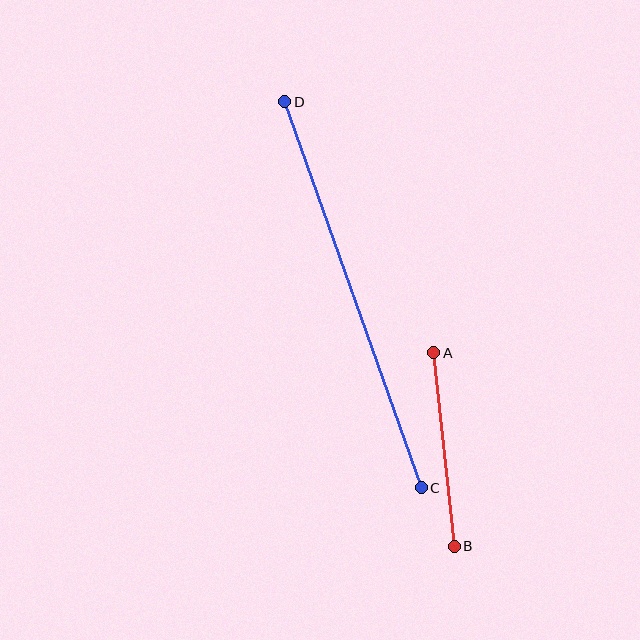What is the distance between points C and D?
The distance is approximately 409 pixels.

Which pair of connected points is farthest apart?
Points C and D are farthest apart.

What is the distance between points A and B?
The distance is approximately 194 pixels.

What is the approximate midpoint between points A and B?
The midpoint is at approximately (444, 450) pixels.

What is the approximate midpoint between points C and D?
The midpoint is at approximately (353, 295) pixels.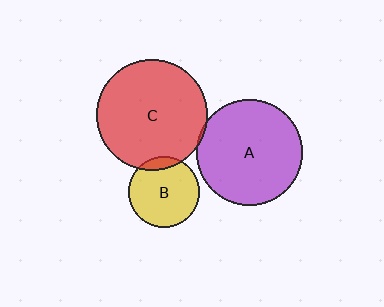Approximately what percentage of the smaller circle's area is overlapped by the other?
Approximately 5%.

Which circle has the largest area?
Circle C (red).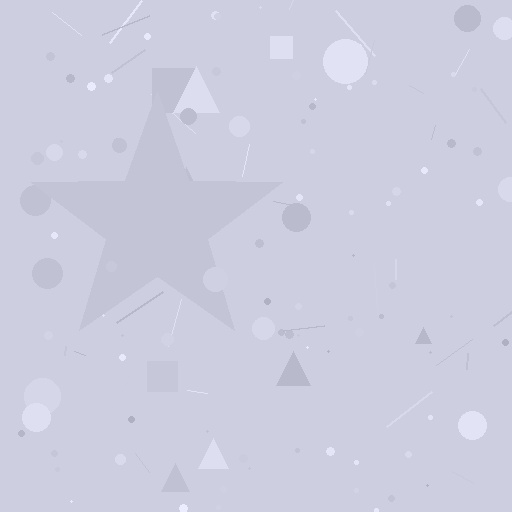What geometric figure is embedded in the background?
A star is embedded in the background.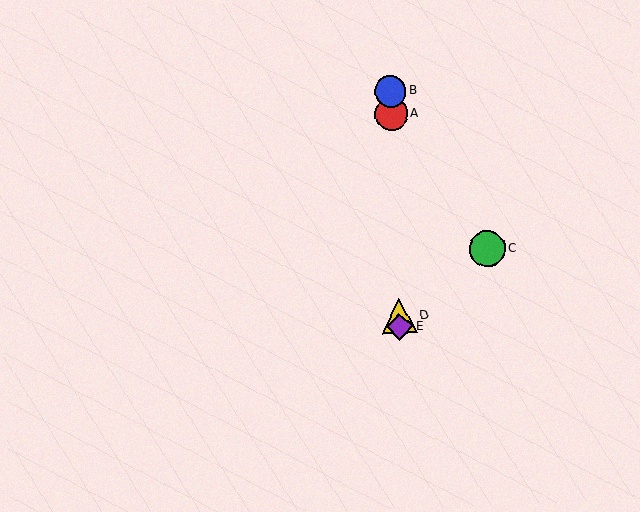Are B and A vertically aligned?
Yes, both are at x≈390.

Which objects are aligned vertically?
Objects A, B, D, E are aligned vertically.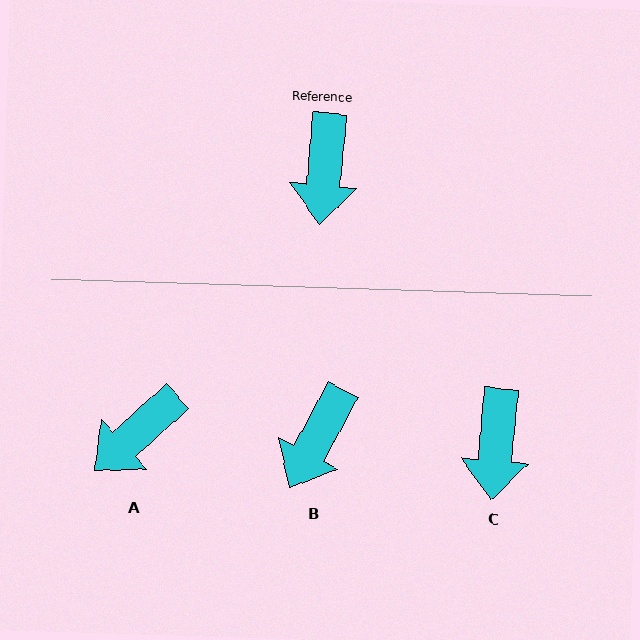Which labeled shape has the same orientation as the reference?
C.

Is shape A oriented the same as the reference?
No, it is off by about 43 degrees.